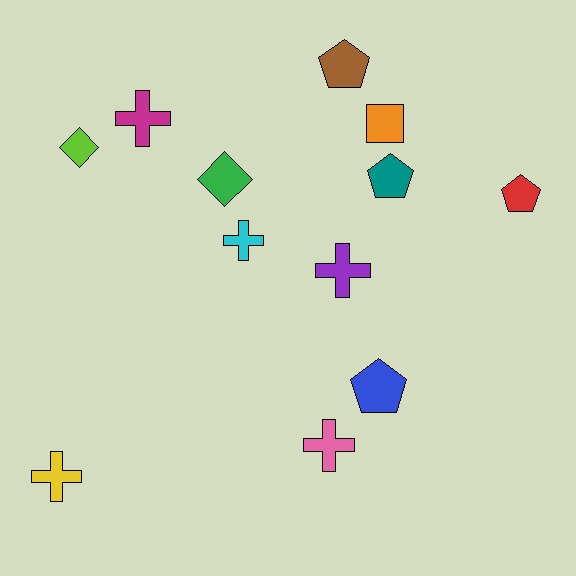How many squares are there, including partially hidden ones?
There is 1 square.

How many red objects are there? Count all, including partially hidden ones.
There is 1 red object.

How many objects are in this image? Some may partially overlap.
There are 12 objects.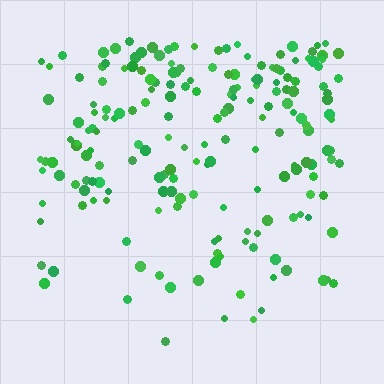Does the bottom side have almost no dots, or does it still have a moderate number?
Still a moderate number, just noticeably fewer than the top.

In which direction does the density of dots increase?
From bottom to top, with the top side densest.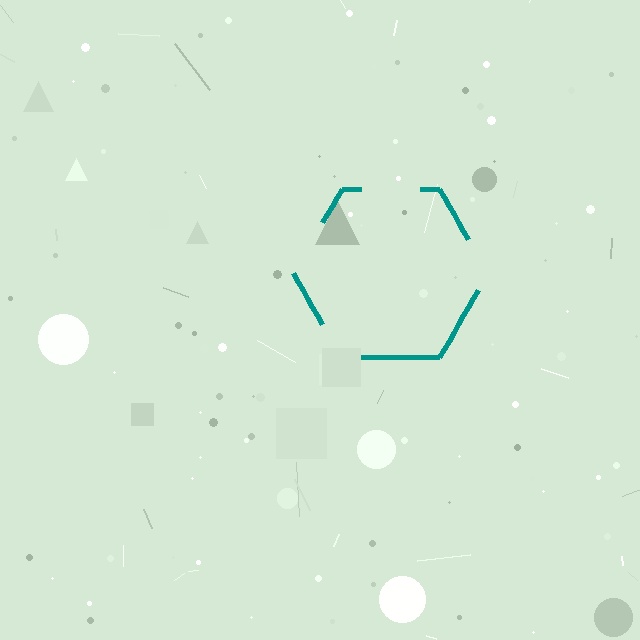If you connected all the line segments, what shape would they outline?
They would outline a hexagon.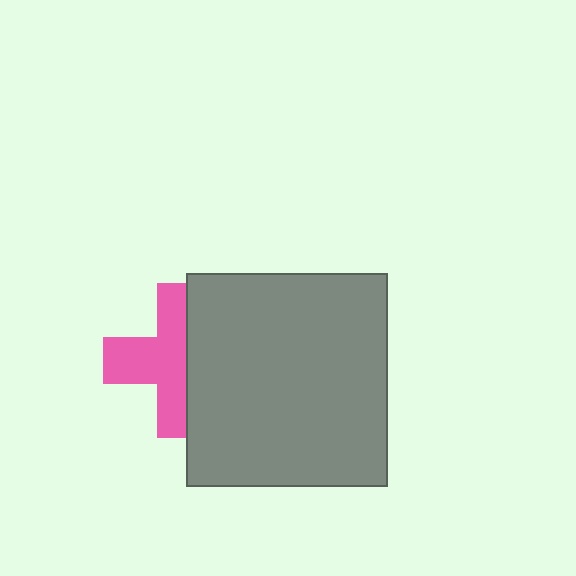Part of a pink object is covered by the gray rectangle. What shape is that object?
It is a cross.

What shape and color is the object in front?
The object in front is a gray rectangle.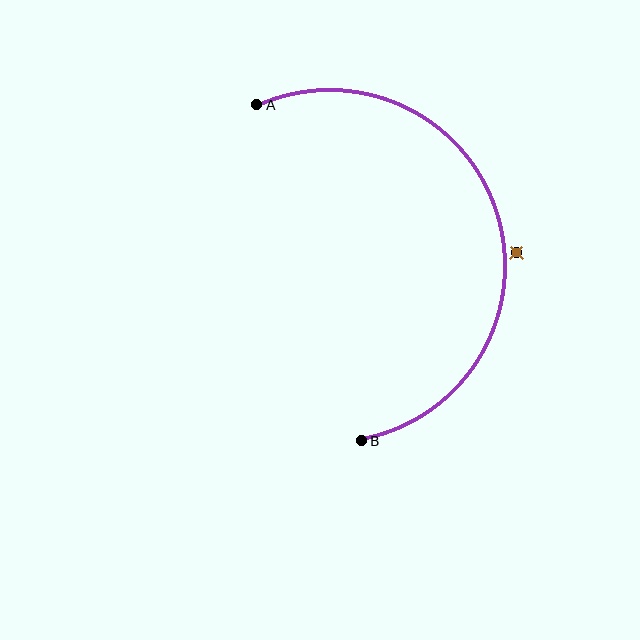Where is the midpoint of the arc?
The arc midpoint is the point on the curve farthest from the straight line joining A and B. It sits to the right of that line.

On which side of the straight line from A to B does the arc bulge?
The arc bulges to the right of the straight line connecting A and B.